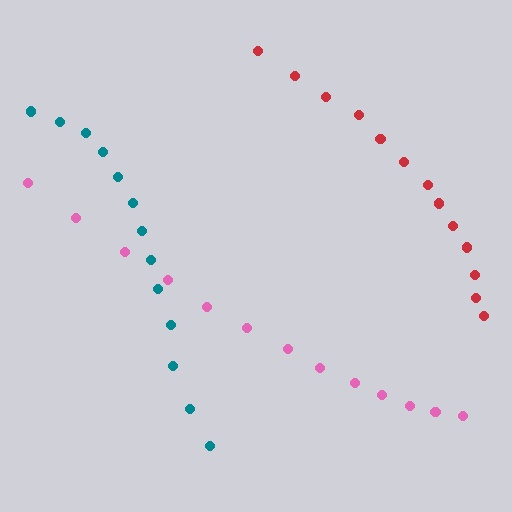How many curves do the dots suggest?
There are 3 distinct paths.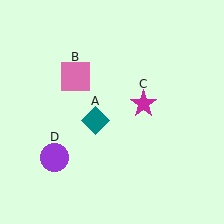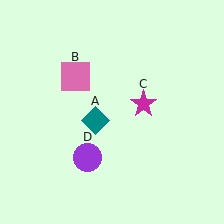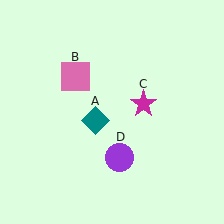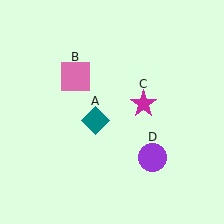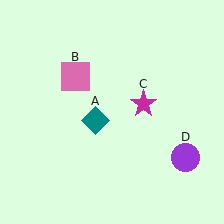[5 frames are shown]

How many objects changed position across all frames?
1 object changed position: purple circle (object D).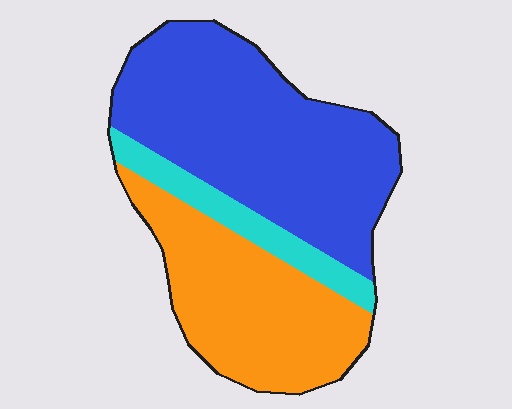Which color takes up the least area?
Cyan, at roughly 10%.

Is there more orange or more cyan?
Orange.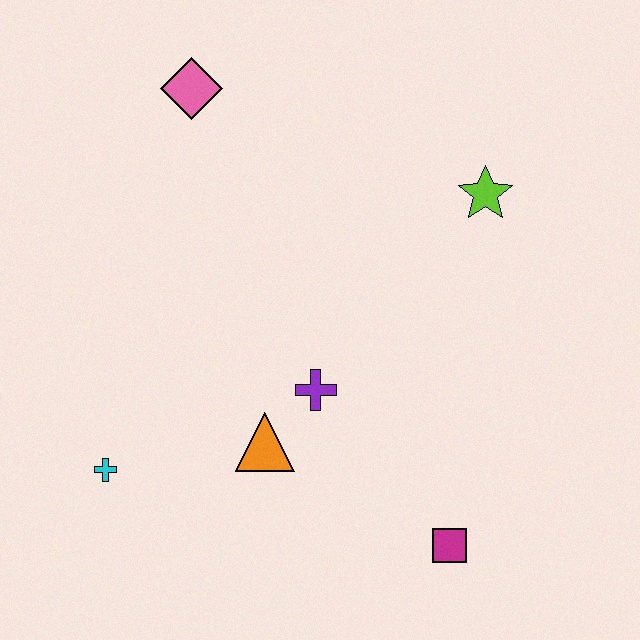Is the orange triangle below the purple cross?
Yes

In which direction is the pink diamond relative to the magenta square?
The pink diamond is above the magenta square.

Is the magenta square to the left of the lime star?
Yes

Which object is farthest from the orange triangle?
The pink diamond is farthest from the orange triangle.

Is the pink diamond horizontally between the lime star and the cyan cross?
Yes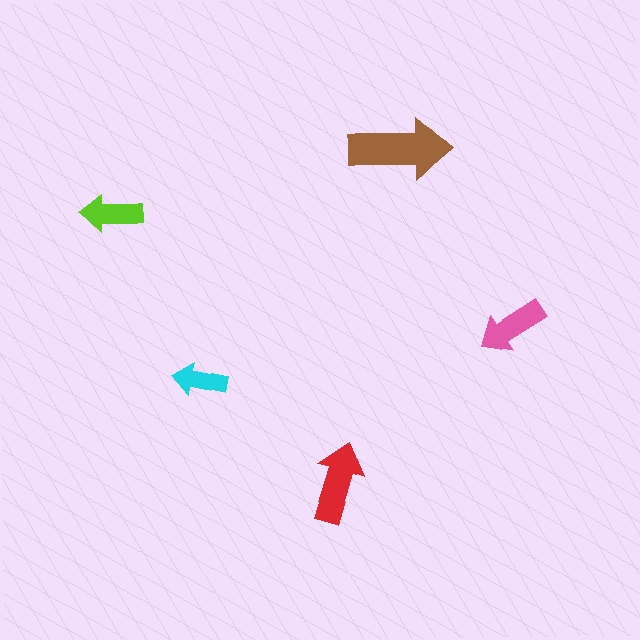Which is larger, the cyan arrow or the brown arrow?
The brown one.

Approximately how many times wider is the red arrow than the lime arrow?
About 1.5 times wider.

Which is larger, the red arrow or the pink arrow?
The red one.